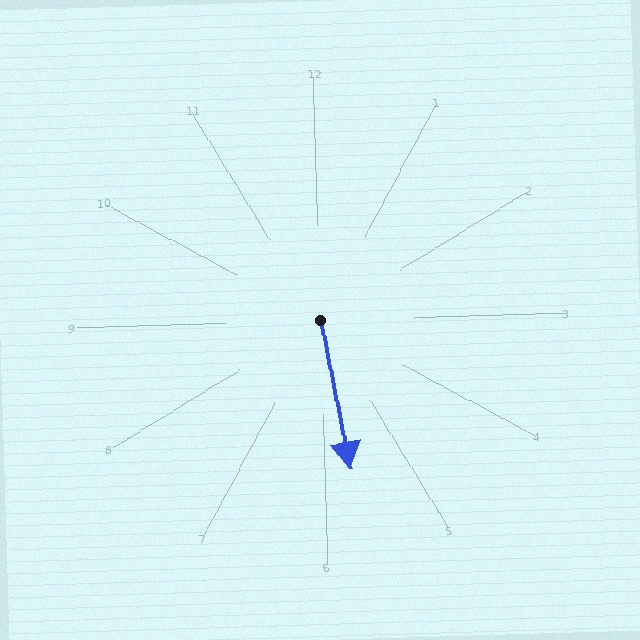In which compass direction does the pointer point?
South.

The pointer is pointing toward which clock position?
Roughly 6 o'clock.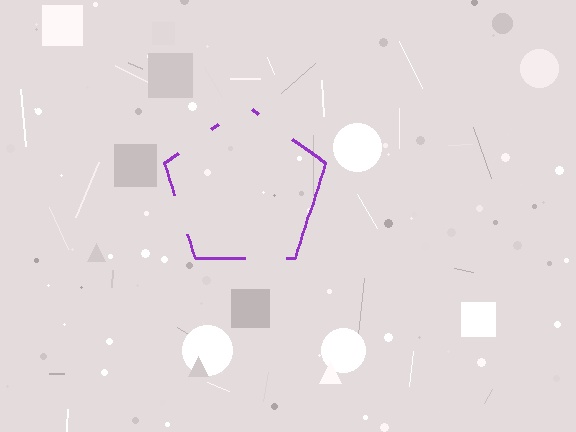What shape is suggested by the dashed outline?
The dashed outline suggests a pentagon.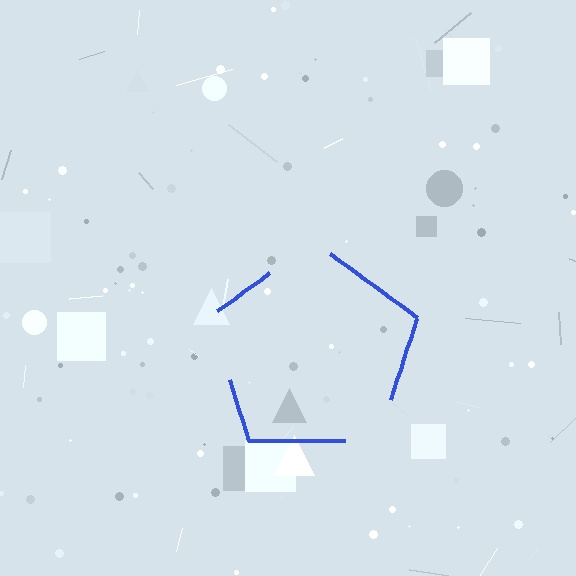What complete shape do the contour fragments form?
The contour fragments form a pentagon.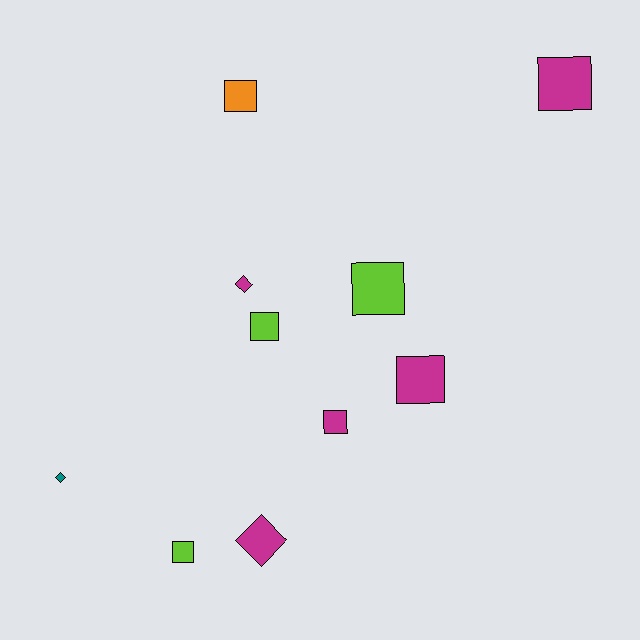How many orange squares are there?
There is 1 orange square.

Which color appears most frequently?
Magenta, with 5 objects.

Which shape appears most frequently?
Square, with 7 objects.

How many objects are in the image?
There are 10 objects.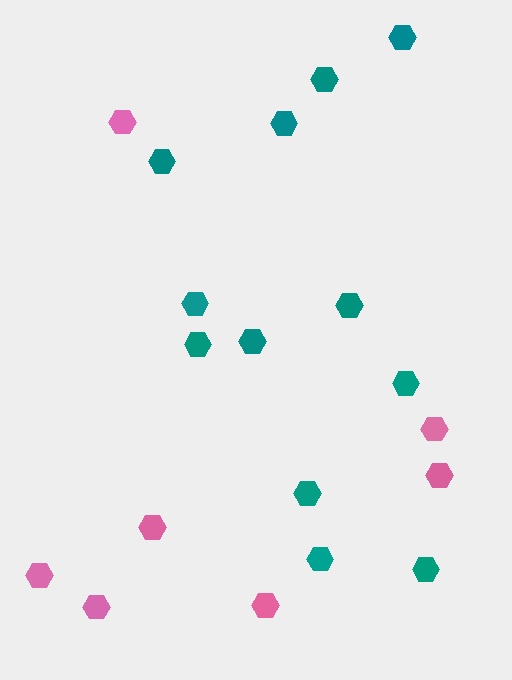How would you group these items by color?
There are 2 groups: one group of pink hexagons (7) and one group of teal hexagons (12).